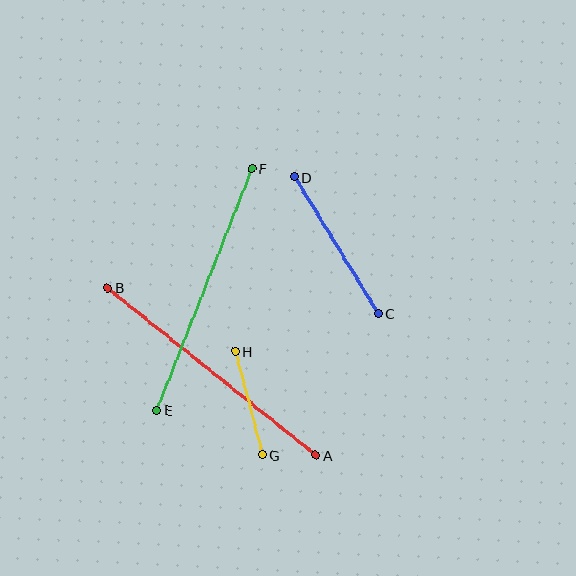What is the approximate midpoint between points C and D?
The midpoint is at approximately (336, 245) pixels.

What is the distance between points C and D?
The distance is approximately 160 pixels.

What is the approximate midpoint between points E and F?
The midpoint is at approximately (204, 289) pixels.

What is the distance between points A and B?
The distance is approximately 268 pixels.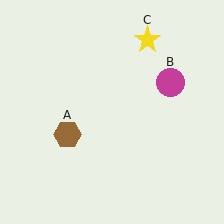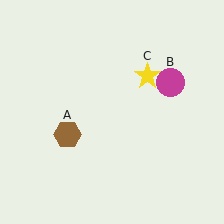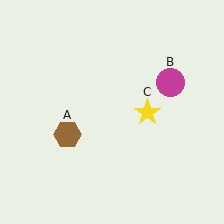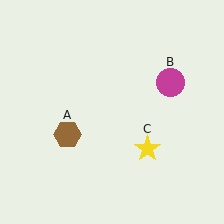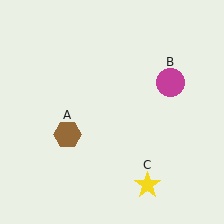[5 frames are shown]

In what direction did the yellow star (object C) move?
The yellow star (object C) moved down.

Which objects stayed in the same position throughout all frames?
Brown hexagon (object A) and magenta circle (object B) remained stationary.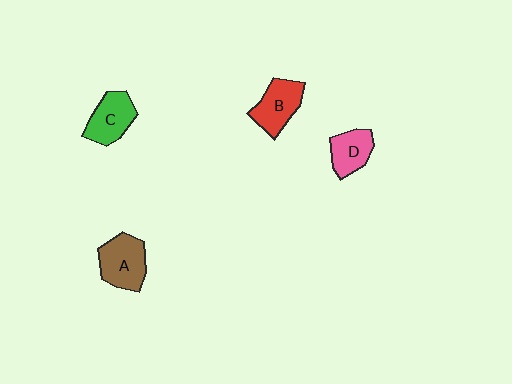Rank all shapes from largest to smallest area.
From largest to smallest: A (brown), B (red), C (green), D (pink).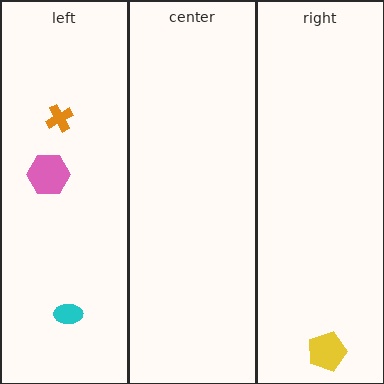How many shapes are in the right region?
1.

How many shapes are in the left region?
3.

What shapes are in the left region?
The cyan ellipse, the pink hexagon, the orange cross.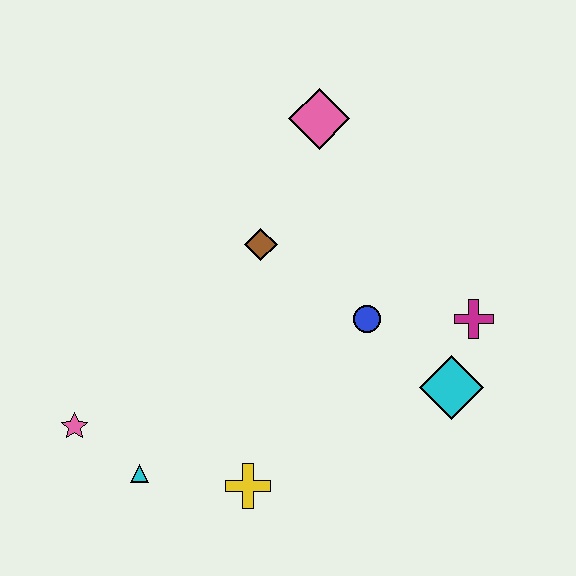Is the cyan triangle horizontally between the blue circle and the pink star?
Yes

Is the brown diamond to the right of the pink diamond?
No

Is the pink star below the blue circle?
Yes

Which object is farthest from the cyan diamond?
The pink star is farthest from the cyan diamond.